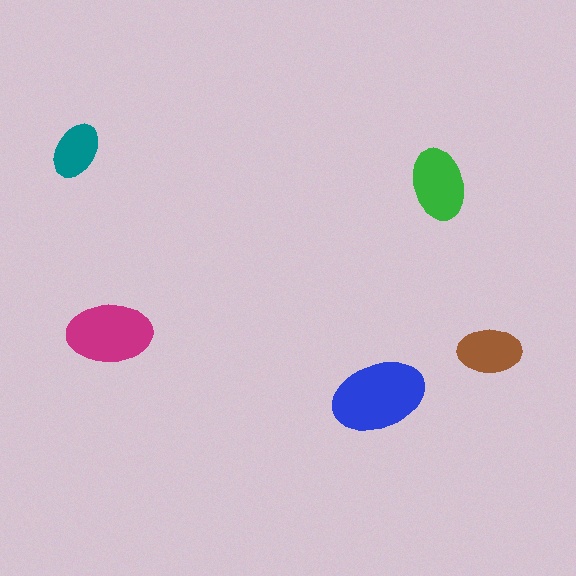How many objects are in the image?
There are 5 objects in the image.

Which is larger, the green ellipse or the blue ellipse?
The blue one.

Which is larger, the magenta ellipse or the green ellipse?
The magenta one.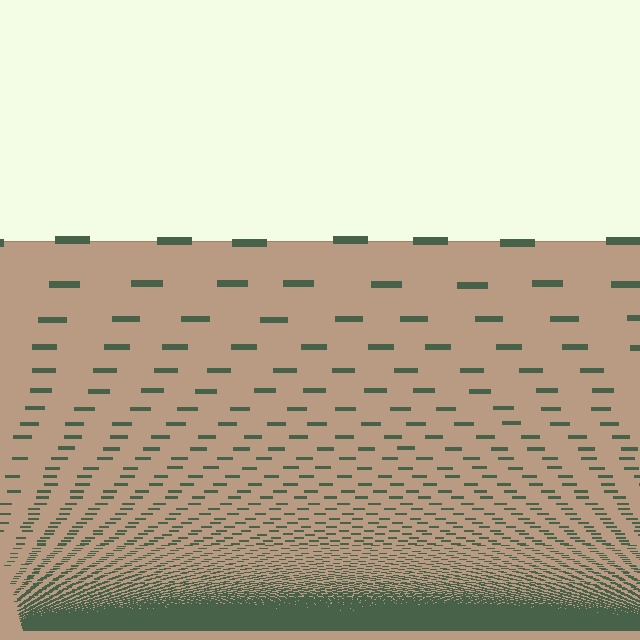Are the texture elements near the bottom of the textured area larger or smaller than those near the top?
Smaller. The gradient is inverted — elements near the bottom are smaller and denser.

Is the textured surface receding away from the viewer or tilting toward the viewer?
The surface appears to tilt toward the viewer. Texture elements get larger and sparser toward the top.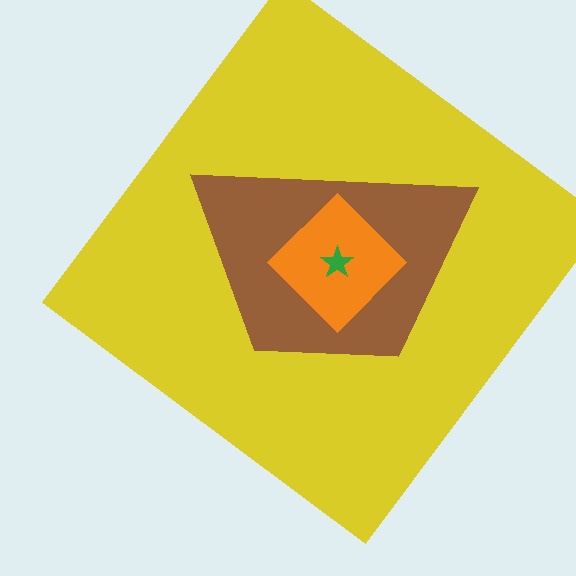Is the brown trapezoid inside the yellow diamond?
Yes.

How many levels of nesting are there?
4.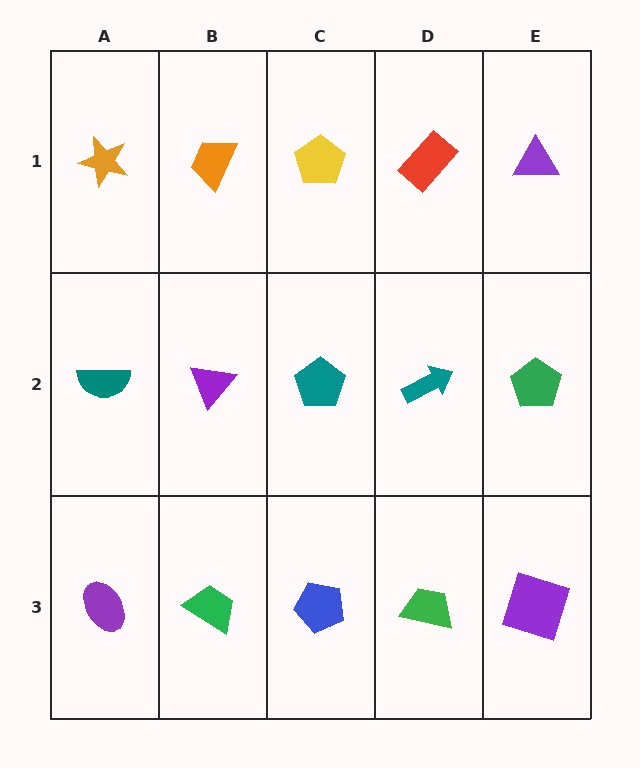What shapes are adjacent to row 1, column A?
A teal semicircle (row 2, column A), an orange trapezoid (row 1, column B).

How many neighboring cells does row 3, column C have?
3.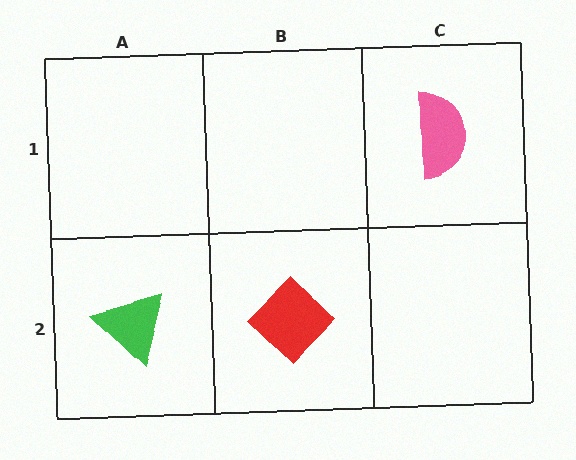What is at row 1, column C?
A pink semicircle.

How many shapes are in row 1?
1 shape.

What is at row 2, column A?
A green triangle.